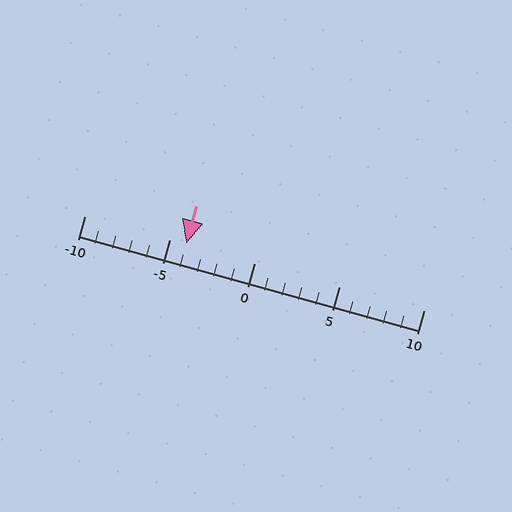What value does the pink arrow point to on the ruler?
The pink arrow points to approximately -4.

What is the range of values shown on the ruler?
The ruler shows values from -10 to 10.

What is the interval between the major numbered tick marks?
The major tick marks are spaced 5 units apart.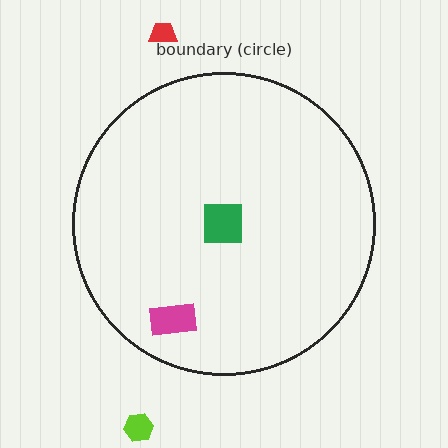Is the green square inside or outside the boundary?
Inside.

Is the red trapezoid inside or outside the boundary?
Outside.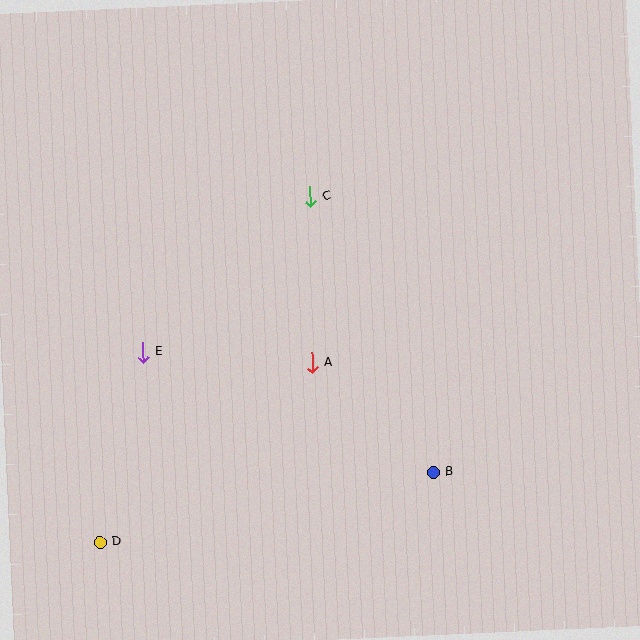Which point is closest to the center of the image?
Point A at (312, 363) is closest to the center.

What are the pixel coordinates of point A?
Point A is at (312, 363).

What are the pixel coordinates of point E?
Point E is at (143, 352).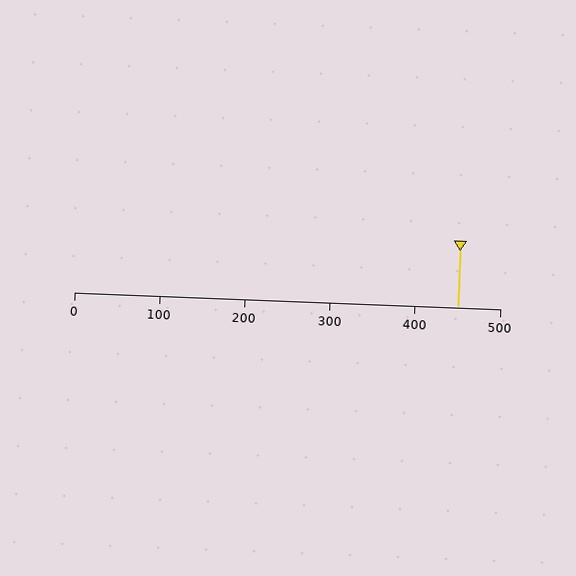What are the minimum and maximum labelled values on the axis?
The axis runs from 0 to 500.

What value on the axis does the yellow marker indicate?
The marker indicates approximately 450.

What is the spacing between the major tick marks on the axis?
The major ticks are spaced 100 apart.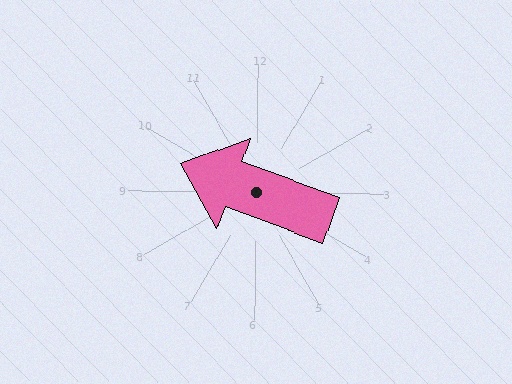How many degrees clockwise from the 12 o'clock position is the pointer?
Approximately 290 degrees.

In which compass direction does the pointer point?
West.